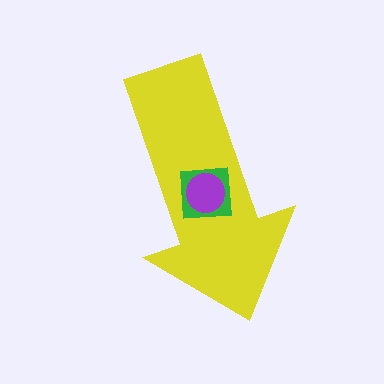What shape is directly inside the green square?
The purple circle.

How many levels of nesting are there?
3.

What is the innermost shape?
The purple circle.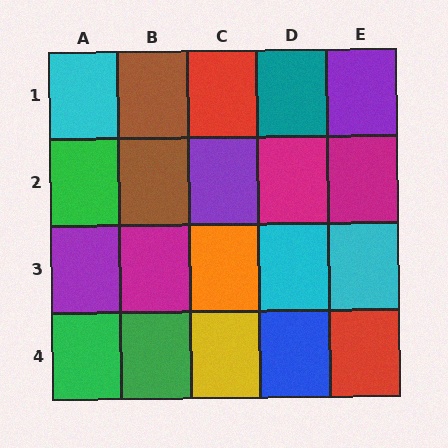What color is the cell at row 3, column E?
Cyan.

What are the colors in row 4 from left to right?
Green, green, yellow, blue, red.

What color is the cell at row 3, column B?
Magenta.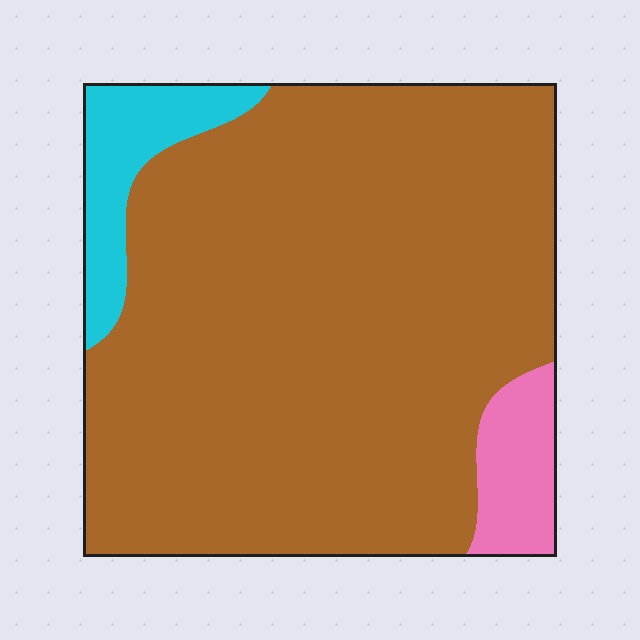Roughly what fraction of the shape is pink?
Pink takes up about one tenth (1/10) of the shape.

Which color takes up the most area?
Brown, at roughly 85%.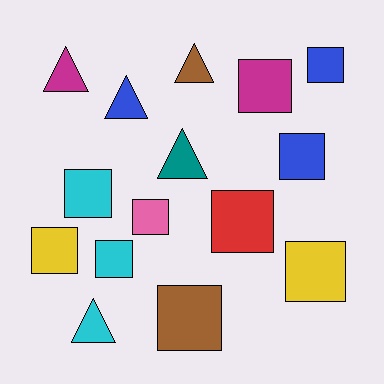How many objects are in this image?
There are 15 objects.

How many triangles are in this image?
There are 5 triangles.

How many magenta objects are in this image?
There are 2 magenta objects.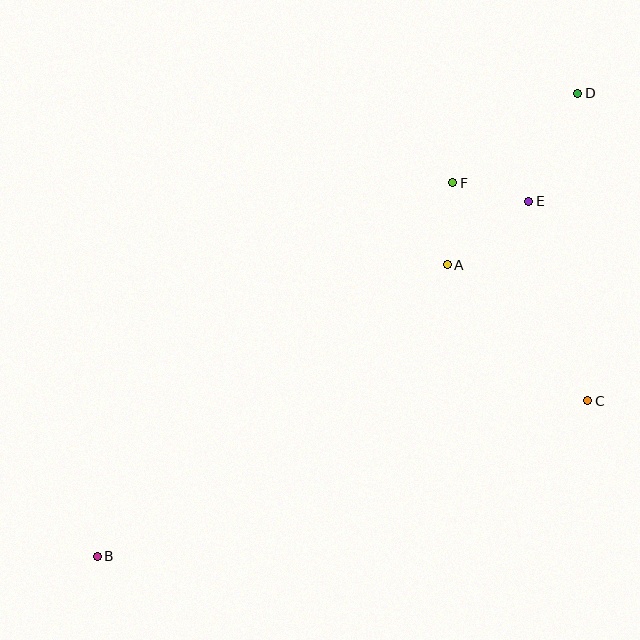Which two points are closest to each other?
Points E and F are closest to each other.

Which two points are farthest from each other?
Points B and D are farthest from each other.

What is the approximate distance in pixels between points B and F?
The distance between B and F is approximately 516 pixels.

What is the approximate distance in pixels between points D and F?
The distance between D and F is approximately 154 pixels.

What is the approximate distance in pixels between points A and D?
The distance between A and D is approximately 216 pixels.